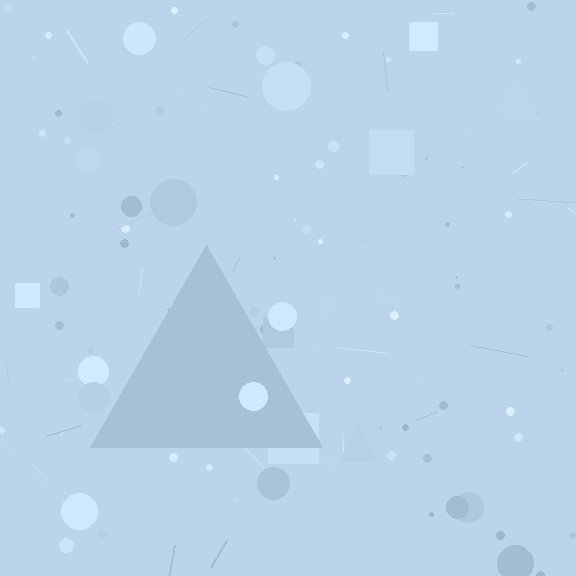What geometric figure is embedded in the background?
A triangle is embedded in the background.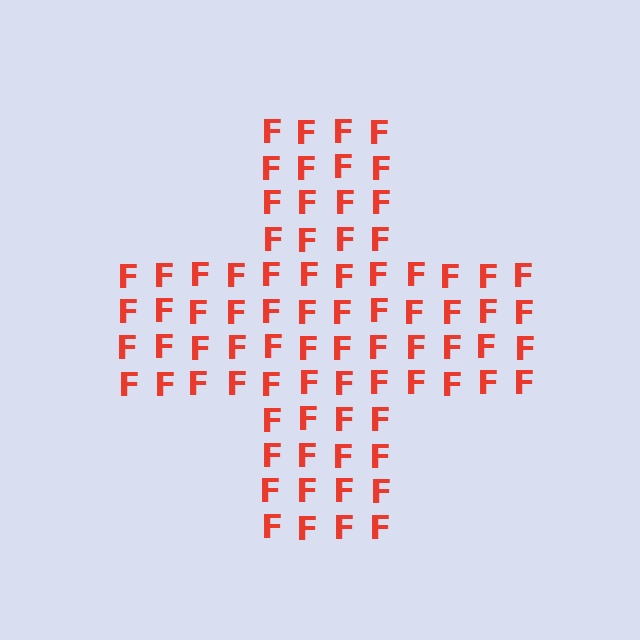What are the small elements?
The small elements are letter F's.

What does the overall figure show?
The overall figure shows a cross.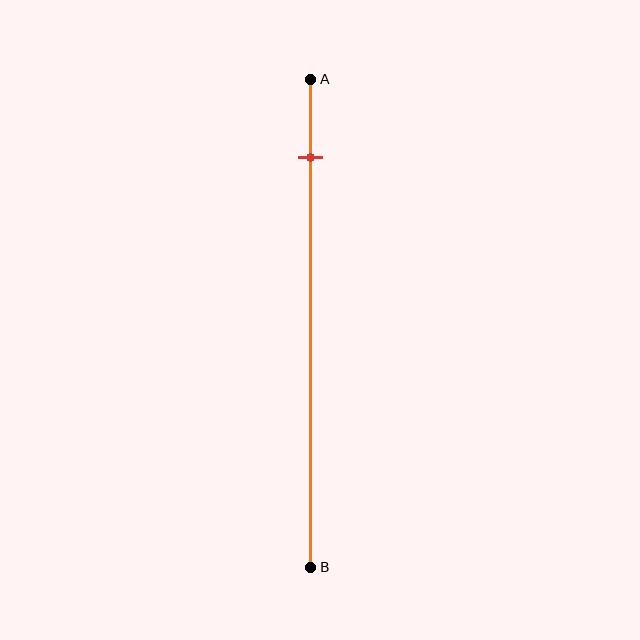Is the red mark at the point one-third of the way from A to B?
No, the mark is at about 15% from A, not at the 33% one-third point.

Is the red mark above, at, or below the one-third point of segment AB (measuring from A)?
The red mark is above the one-third point of segment AB.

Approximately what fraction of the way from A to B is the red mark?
The red mark is approximately 15% of the way from A to B.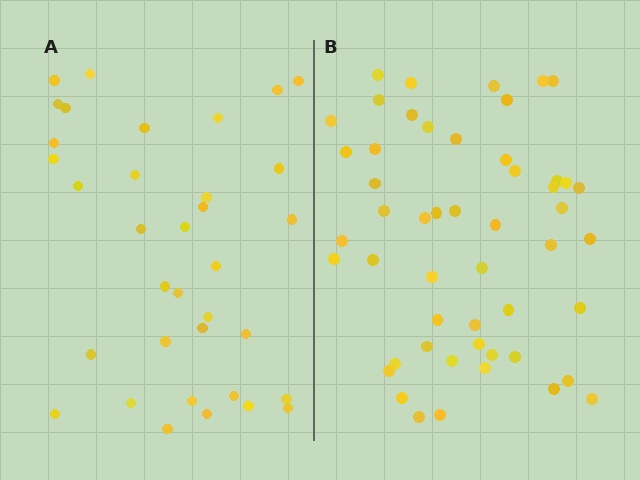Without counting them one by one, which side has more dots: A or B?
Region B (the right region) has more dots.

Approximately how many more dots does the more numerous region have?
Region B has approximately 15 more dots than region A.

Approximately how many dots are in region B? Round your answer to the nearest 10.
About 50 dots. (The exact count is 51, which rounds to 50.)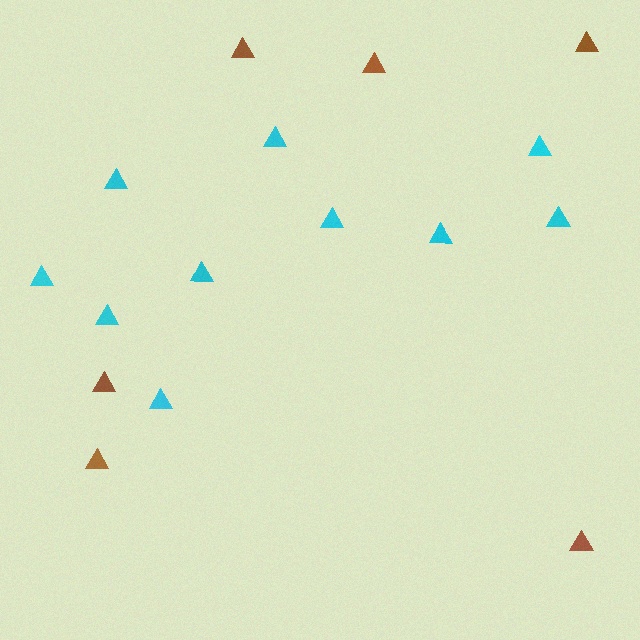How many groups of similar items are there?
There are 2 groups: one group of brown triangles (6) and one group of cyan triangles (10).